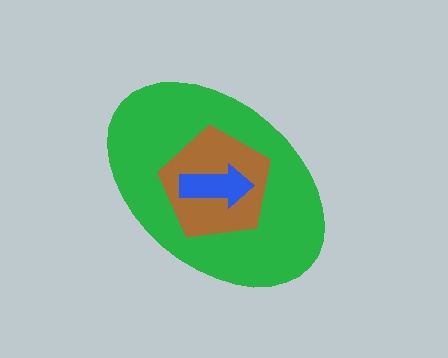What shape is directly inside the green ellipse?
The brown pentagon.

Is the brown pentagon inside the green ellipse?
Yes.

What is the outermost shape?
The green ellipse.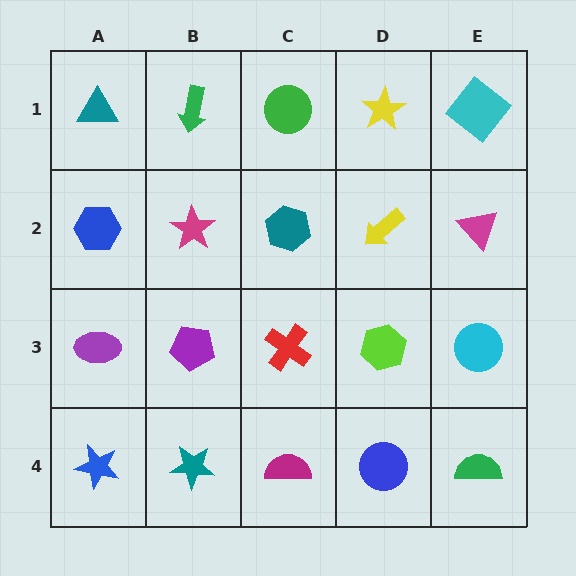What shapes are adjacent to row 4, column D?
A lime hexagon (row 3, column D), a magenta semicircle (row 4, column C), a green semicircle (row 4, column E).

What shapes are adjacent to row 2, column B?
A green arrow (row 1, column B), a purple pentagon (row 3, column B), a blue hexagon (row 2, column A), a teal hexagon (row 2, column C).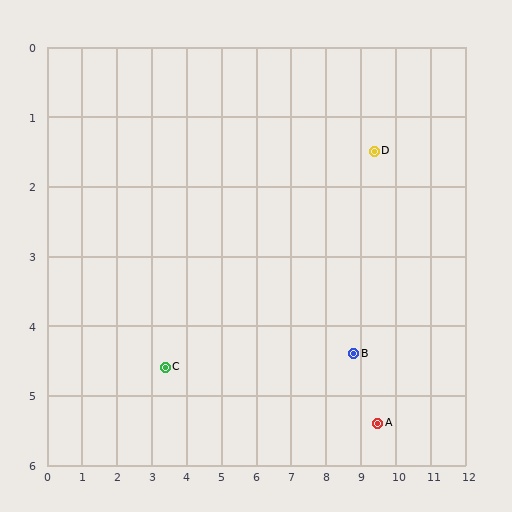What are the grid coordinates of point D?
Point D is at approximately (9.4, 1.5).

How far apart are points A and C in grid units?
Points A and C are about 6.2 grid units apart.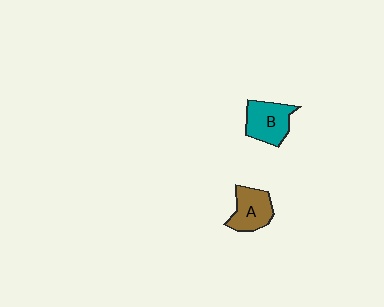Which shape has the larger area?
Shape B (teal).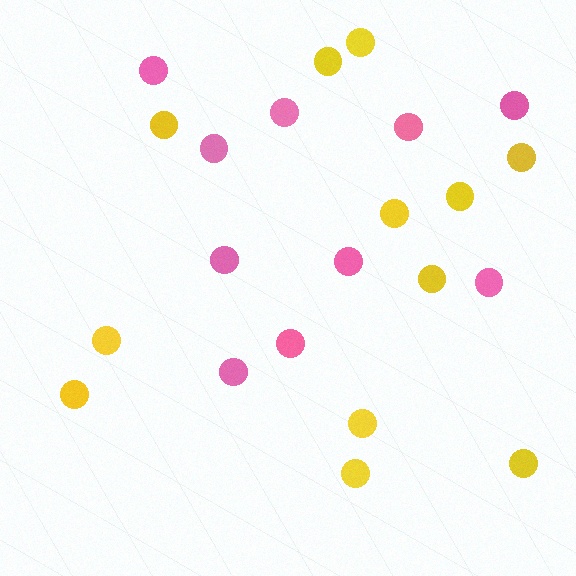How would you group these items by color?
There are 2 groups: one group of yellow circles (12) and one group of pink circles (10).